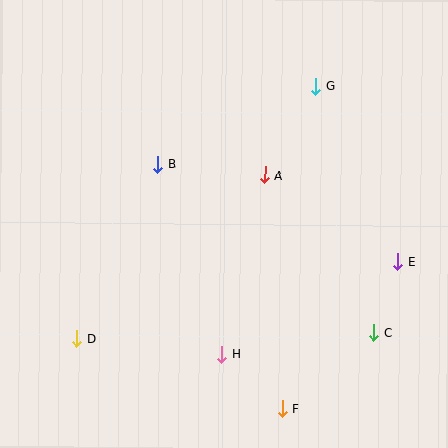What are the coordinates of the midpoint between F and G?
The midpoint between F and G is at (299, 247).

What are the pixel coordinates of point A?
Point A is at (265, 175).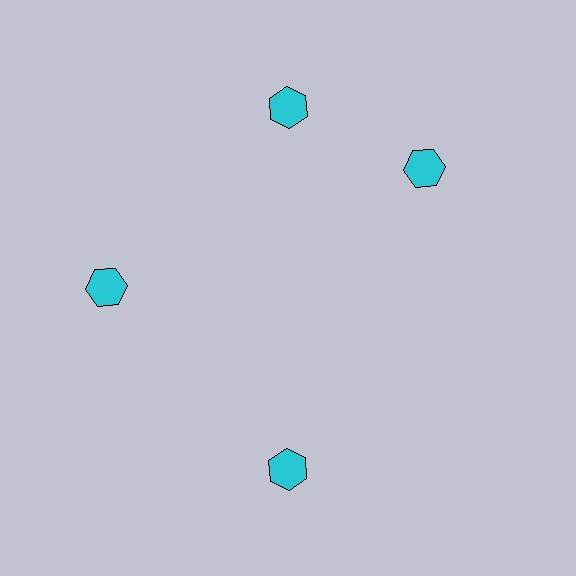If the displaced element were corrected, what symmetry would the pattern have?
It would have 4-fold rotational symmetry — the pattern would map onto itself every 90 degrees.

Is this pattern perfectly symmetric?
No. The 4 cyan hexagons are arranged in a ring, but one element near the 3 o'clock position is rotated out of alignment along the ring, breaking the 4-fold rotational symmetry.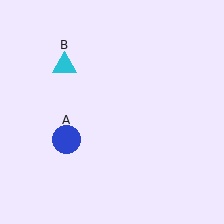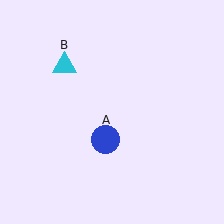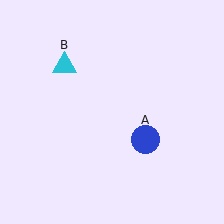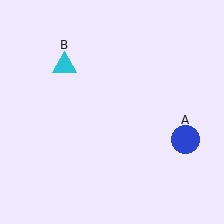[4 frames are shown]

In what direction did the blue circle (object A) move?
The blue circle (object A) moved right.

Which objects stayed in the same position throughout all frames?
Cyan triangle (object B) remained stationary.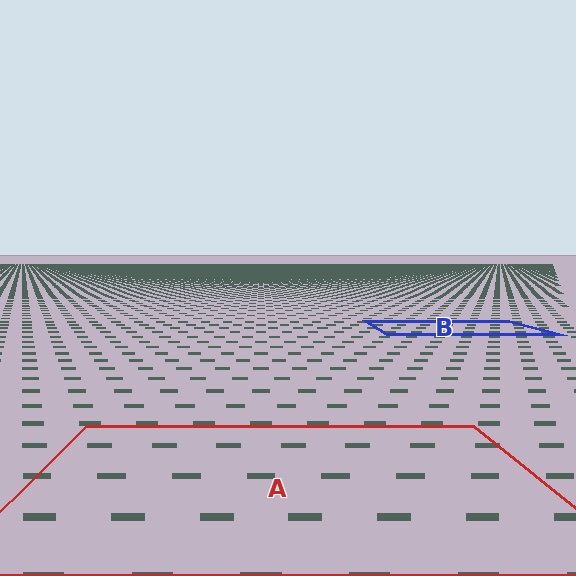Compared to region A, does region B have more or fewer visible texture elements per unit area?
Region B has more texture elements per unit area — they are packed more densely because it is farther away.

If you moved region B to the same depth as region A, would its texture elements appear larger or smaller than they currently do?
They would appear larger. At a closer depth, the same texture elements are projected at a bigger on-screen size.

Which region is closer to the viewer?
Region A is closer. The texture elements there are larger and more spread out.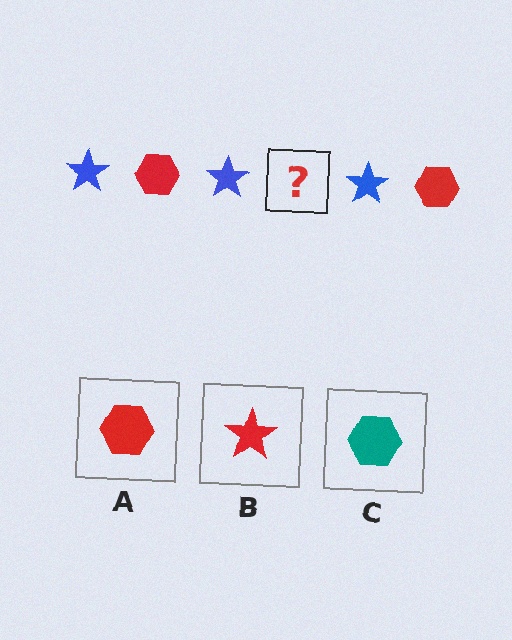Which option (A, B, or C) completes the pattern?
A.